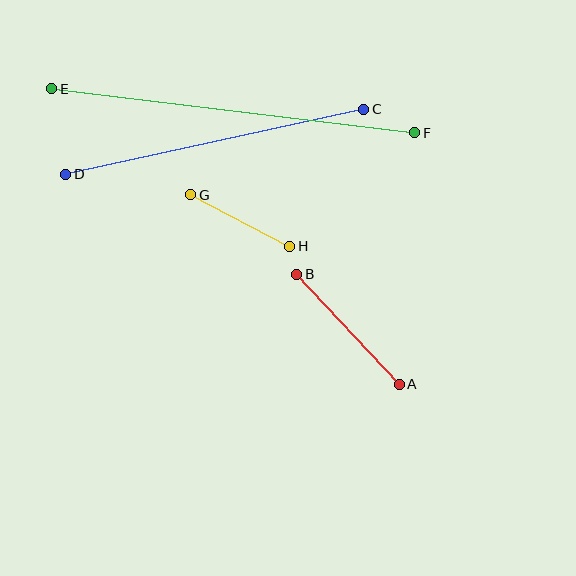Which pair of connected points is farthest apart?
Points E and F are farthest apart.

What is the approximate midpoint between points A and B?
The midpoint is at approximately (348, 329) pixels.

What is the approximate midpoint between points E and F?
The midpoint is at approximately (233, 111) pixels.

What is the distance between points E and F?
The distance is approximately 366 pixels.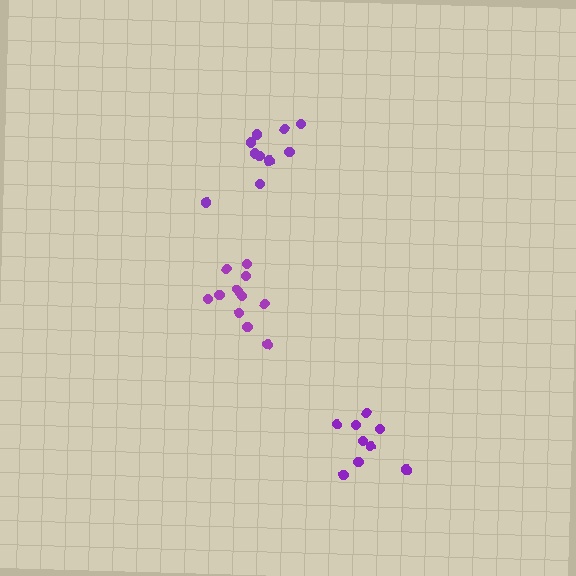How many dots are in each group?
Group 1: 12 dots, Group 2: 11 dots, Group 3: 9 dots (32 total).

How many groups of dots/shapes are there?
There are 3 groups.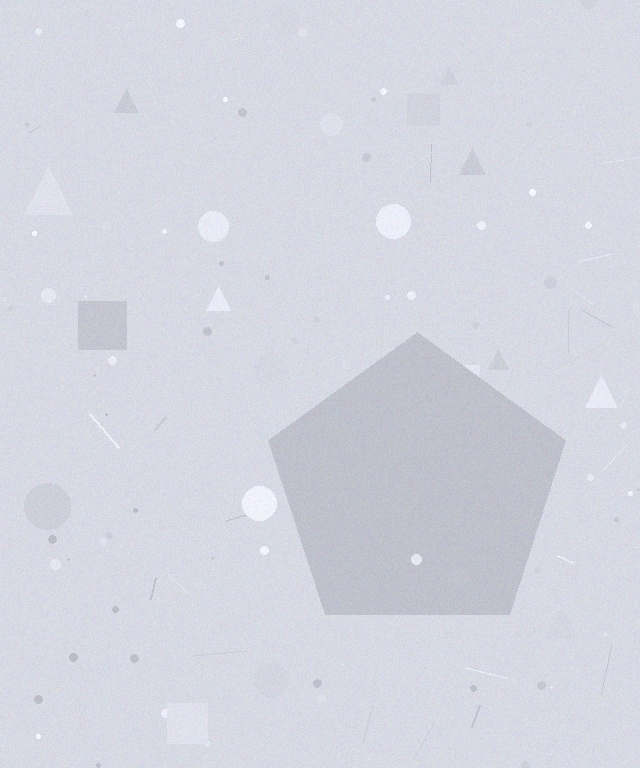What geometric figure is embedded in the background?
A pentagon is embedded in the background.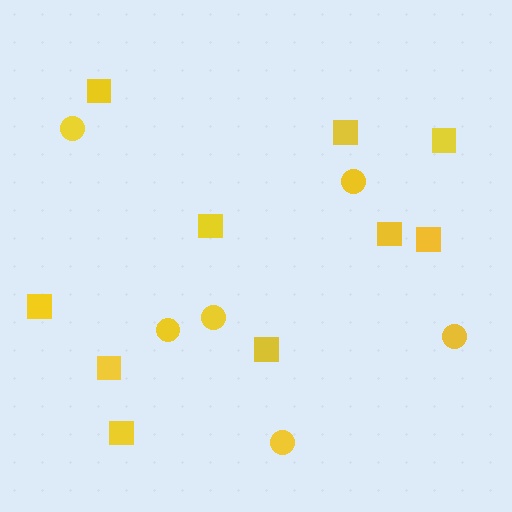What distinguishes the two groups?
There are 2 groups: one group of circles (6) and one group of squares (10).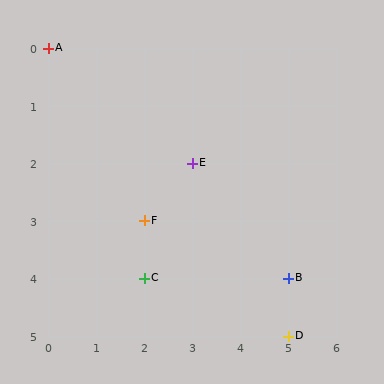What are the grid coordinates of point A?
Point A is at grid coordinates (0, 0).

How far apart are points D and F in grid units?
Points D and F are 3 columns and 2 rows apart (about 3.6 grid units diagonally).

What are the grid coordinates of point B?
Point B is at grid coordinates (5, 4).